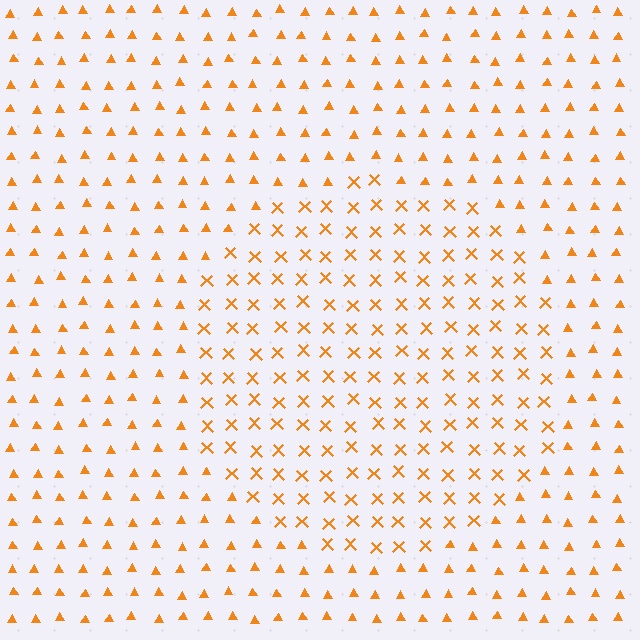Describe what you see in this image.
The image is filled with small orange elements arranged in a uniform grid. A circle-shaped region contains X marks, while the surrounding area contains triangles. The boundary is defined purely by the change in element shape.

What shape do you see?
I see a circle.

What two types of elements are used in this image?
The image uses X marks inside the circle region and triangles outside it.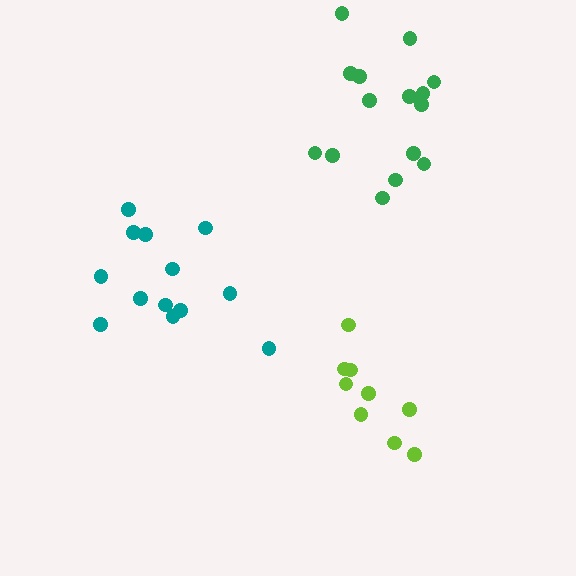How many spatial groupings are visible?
There are 3 spatial groupings.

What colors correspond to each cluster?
The clusters are colored: teal, lime, green.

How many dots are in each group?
Group 1: 13 dots, Group 2: 9 dots, Group 3: 15 dots (37 total).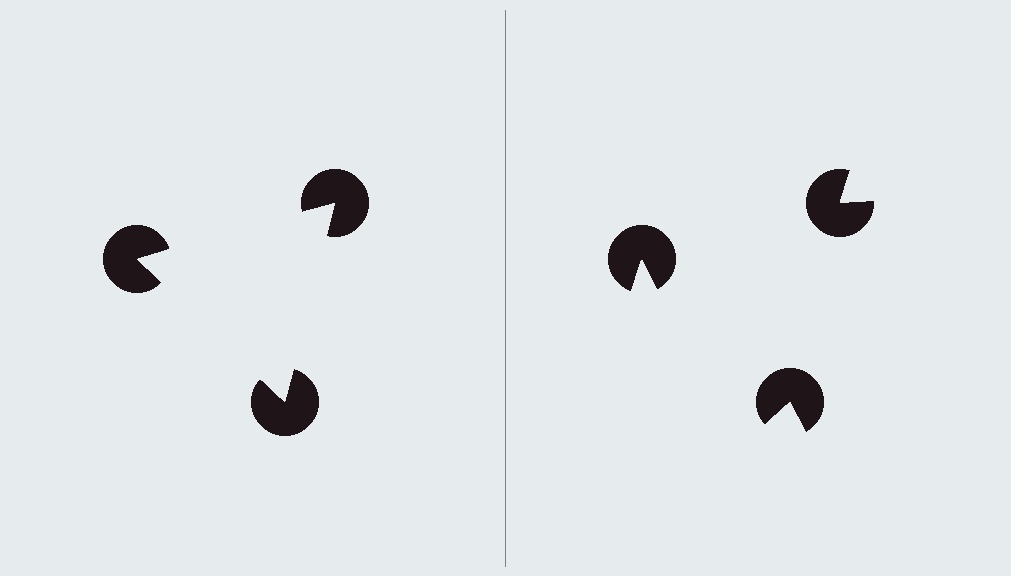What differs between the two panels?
The pac-man discs are positioned identically on both sides; only the wedge orientations differ. On the left they align to a triangle; on the right they are misaligned.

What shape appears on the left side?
An illusory triangle.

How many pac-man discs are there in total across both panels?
6 — 3 on each side.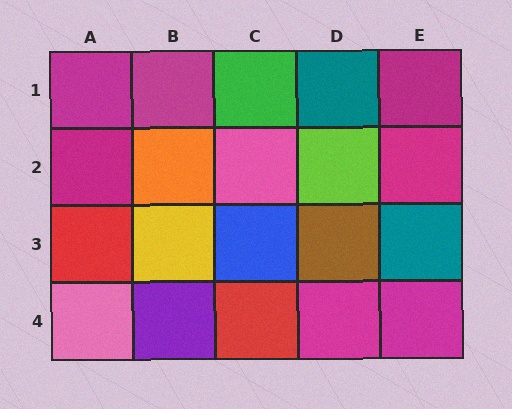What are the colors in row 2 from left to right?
Magenta, orange, pink, lime, magenta.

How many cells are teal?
2 cells are teal.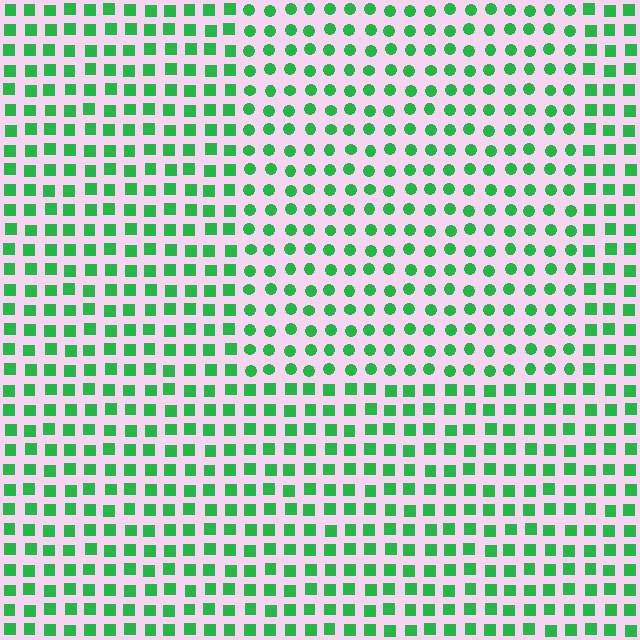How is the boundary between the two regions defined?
The boundary is defined by a change in element shape: circles inside vs. squares outside. All elements share the same color and spacing.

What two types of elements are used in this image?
The image uses circles inside the rectangle region and squares outside it.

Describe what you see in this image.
The image is filled with small green elements arranged in a uniform grid. A rectangle-shaped region contains circles, while the surrounding area contains squares. The boundary is defined purely by the change in element shape.